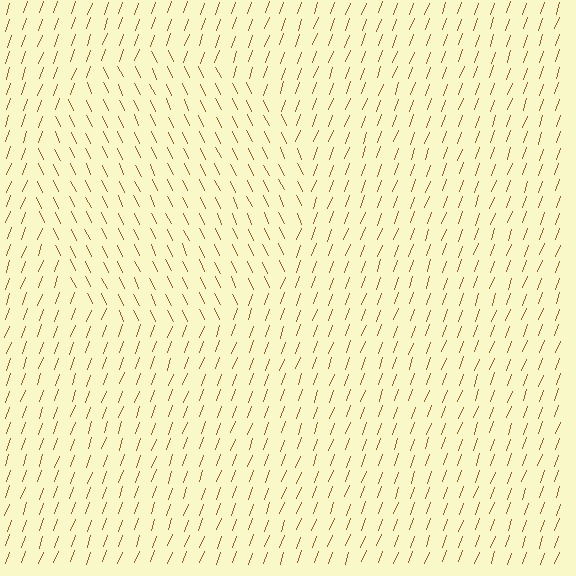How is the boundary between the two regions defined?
The boundary is defined purely by a change in line orientation (approximately 45 degrees difference). All lines are the same color and thickness.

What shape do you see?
I see a circle.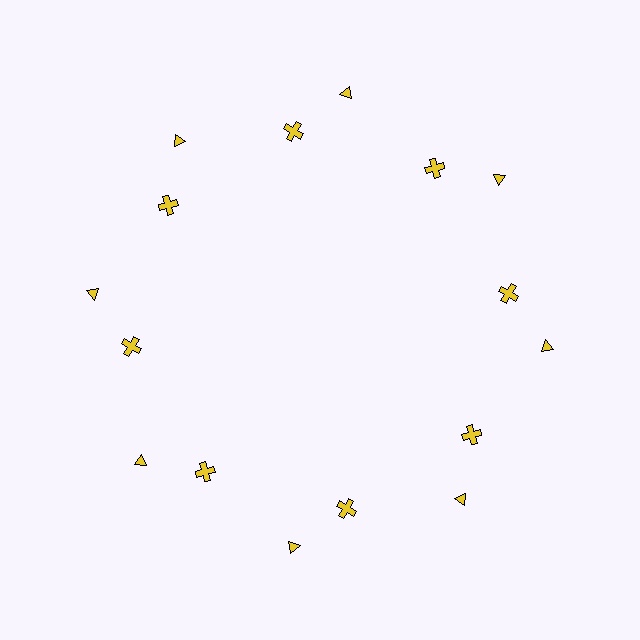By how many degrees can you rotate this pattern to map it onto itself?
The pattern maps onto itself every 45 degrees of rotation.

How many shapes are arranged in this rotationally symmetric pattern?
There are 16 shapes, arranged in 8 groups of 2.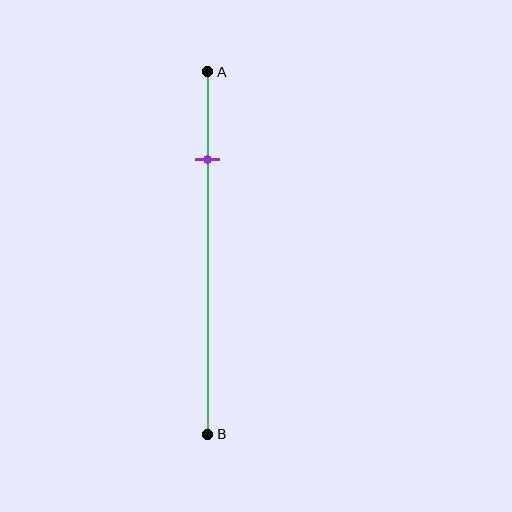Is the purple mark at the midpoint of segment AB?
No, the mark is at about 25% from A, not at the 50% midpoint.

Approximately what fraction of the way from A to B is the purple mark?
The purple mark is approximately 25% of the way from A to B.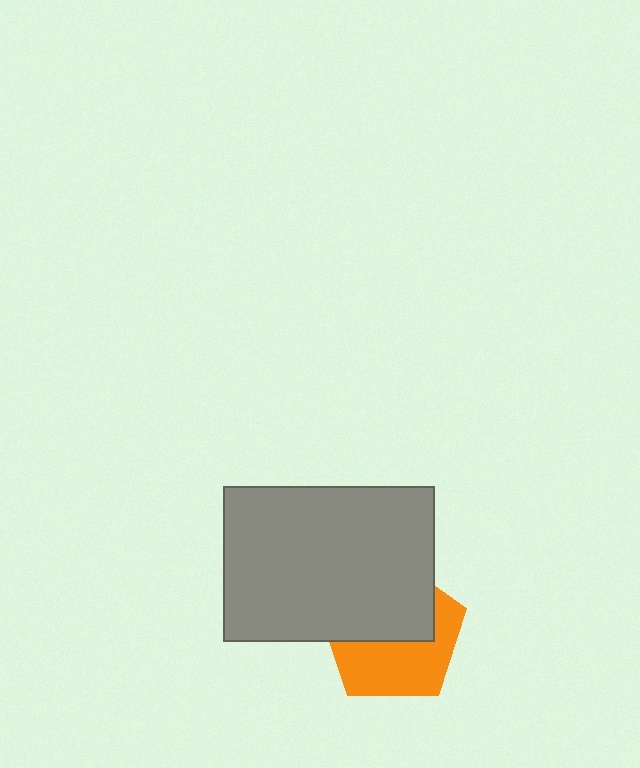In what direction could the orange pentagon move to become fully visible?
The orange pentagon could move down. That would shift it out from behind the gray rectangle entirely.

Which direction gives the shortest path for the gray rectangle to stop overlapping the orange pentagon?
Moving up gives the shortest separation.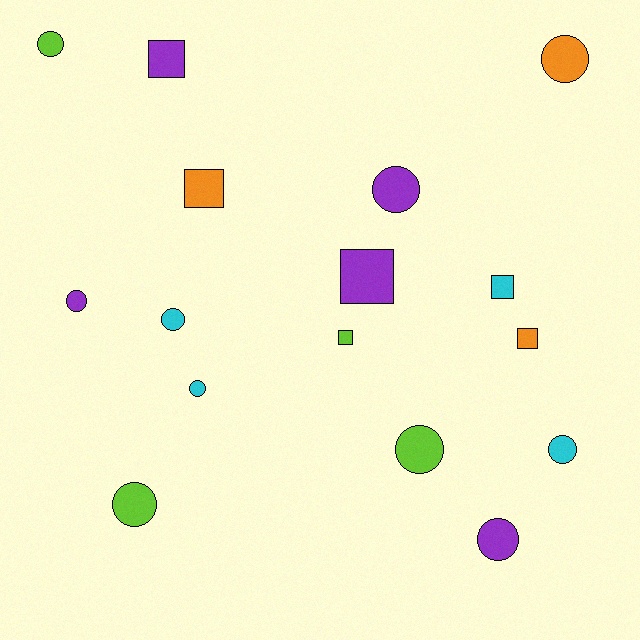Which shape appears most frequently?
Circle, with 10 objects.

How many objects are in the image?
There are 16 objects.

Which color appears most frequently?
Purple, with 5 objects.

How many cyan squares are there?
There is 1 cyan square.